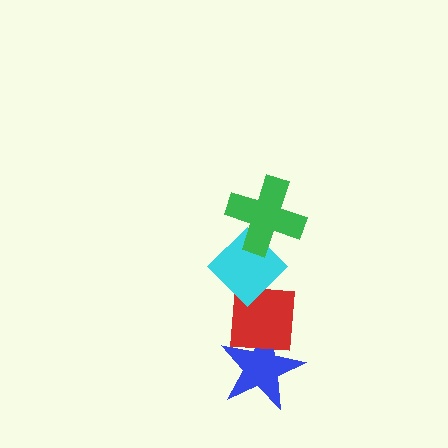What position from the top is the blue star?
The blue star is 4th from the top.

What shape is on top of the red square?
The cyan diamond is on top of the red square.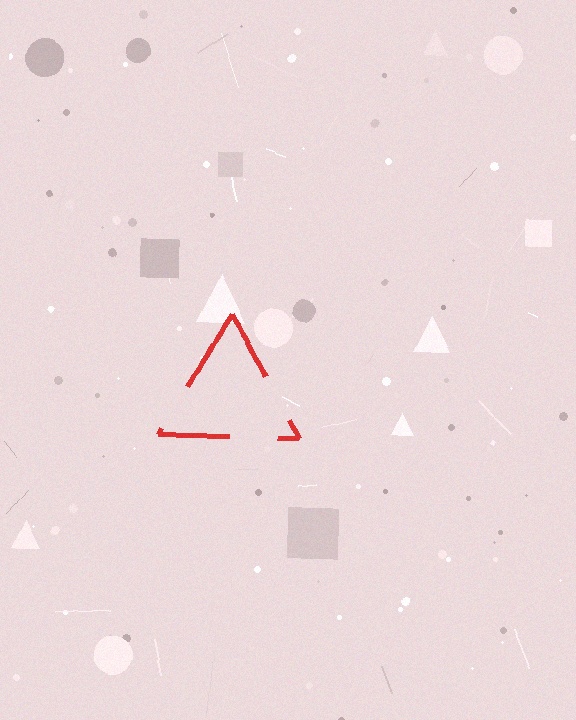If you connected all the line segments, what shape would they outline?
They would outline a triangle.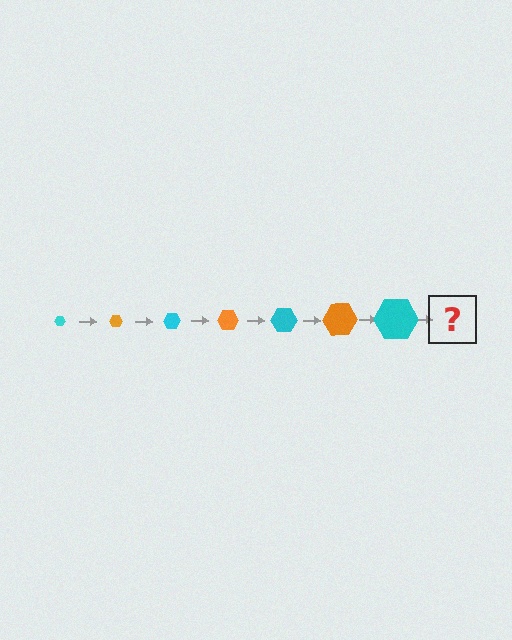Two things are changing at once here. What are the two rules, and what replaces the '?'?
The two rules are that the hexagon grows larger each step and the color cycles through cyan and orange. The '?' should be an orange hexagon, larger than the previous one.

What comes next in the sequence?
The next element should be an orange hexagon, larger than the previous one.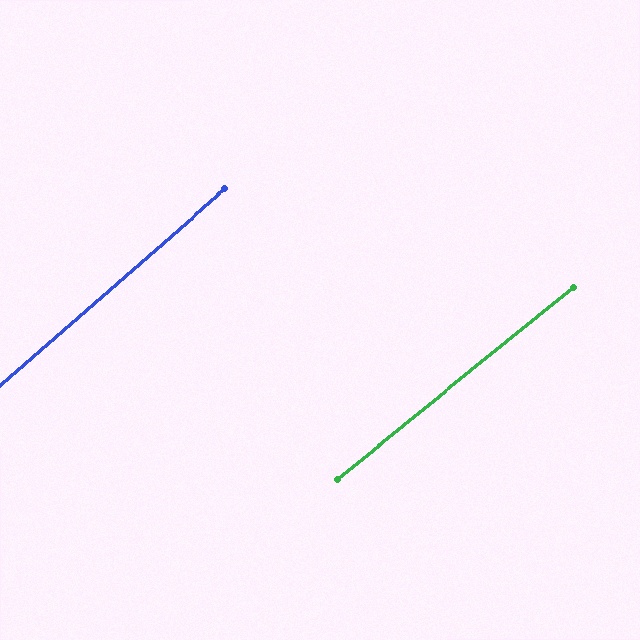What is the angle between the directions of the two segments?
Approximately 2 degrees.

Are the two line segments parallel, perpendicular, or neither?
Parallel — their directions differ by only 1.9°.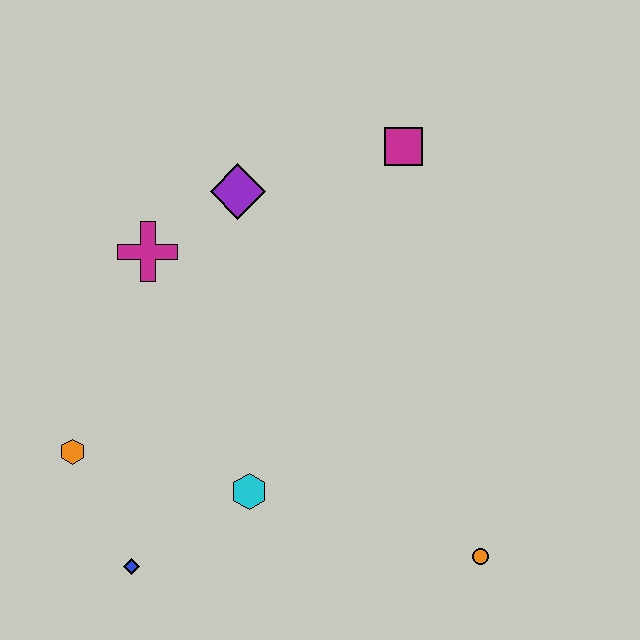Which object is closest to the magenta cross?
The purple diamond is closest to the magenta cross.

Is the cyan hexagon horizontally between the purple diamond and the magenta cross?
No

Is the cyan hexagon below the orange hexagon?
Yes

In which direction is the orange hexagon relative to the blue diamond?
The orange hexagon is above the blue diamond.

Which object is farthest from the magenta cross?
The orange circle is farthest from the magenta cross.